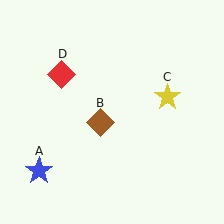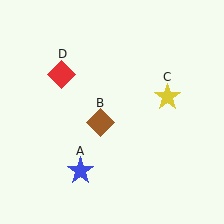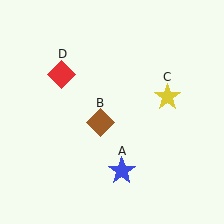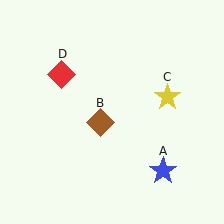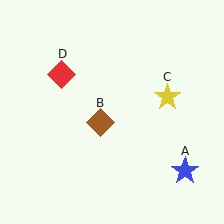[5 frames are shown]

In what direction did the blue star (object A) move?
The blue star (object A) moved right.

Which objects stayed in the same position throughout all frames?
Brown diamond (object B) and yellow star (object C) and red diamond (object D) remained stationary.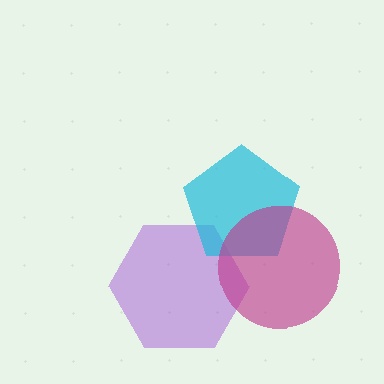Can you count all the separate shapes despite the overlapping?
Yes, there are 3 separate shapes.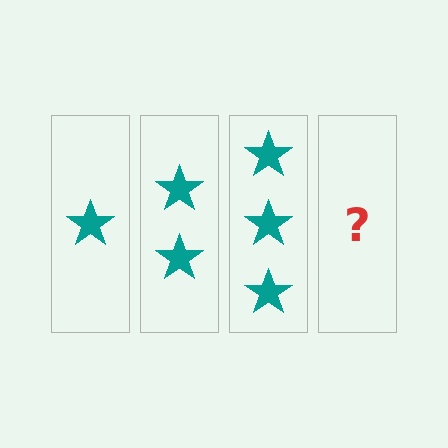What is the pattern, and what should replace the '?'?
The pattern is that each step adds one more star. The '?' should be 4 stars.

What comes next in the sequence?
The next element should be 4 stars.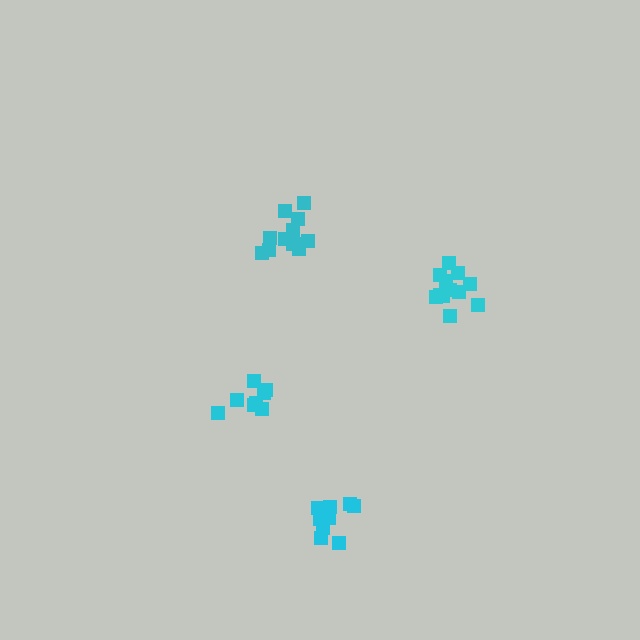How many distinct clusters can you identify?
There are 4 distinct clusters.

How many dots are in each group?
Group 1: 9 dots, Group 2: 12 dots, Group 3: 8 dots, Group 4: 12 dots (41 total).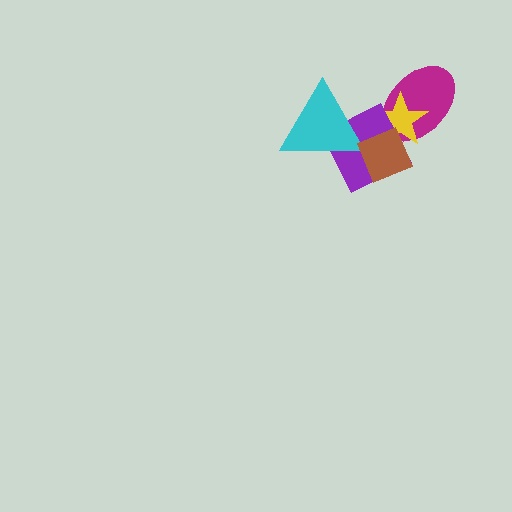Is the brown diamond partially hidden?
No, no other shape covers it.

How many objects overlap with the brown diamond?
4 objects overlap with the brown diamond.